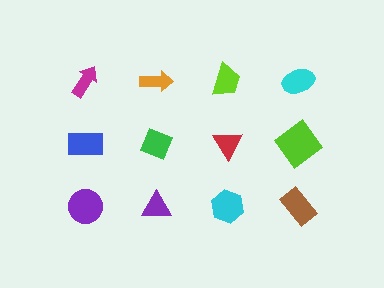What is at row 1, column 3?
A lime trapezoid.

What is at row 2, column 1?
A blue rectangle.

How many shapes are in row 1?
4 shapes.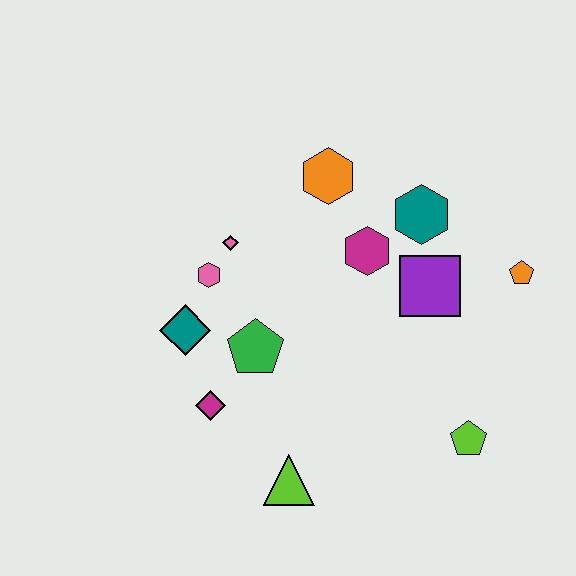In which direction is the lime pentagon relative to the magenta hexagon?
The lime pentagon is below the magenta hexagon.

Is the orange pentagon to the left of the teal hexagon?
No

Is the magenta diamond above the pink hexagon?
No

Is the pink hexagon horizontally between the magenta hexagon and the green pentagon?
No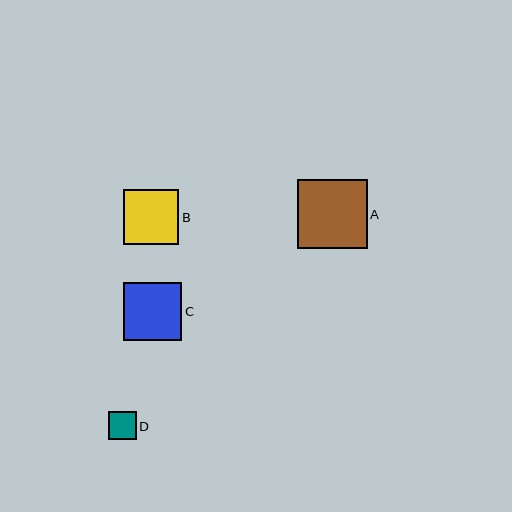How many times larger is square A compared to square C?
Square A is approximately 1.2 times the size of square C.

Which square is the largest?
Square A is the largest with a size of approximately 70 pixels.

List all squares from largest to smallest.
From largest to smallest: A, C, B, D.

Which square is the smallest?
Square D is the smallest with a size of approximately 28 pixels.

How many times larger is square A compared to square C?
Square A is approximately 1.2 times the size of square C.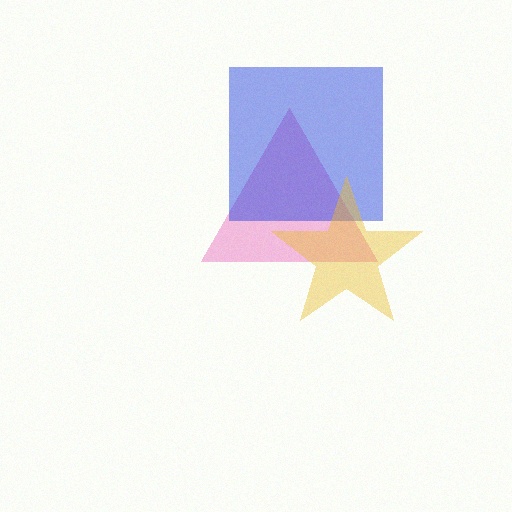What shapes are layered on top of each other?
The layered shapes are: a pink triangle, a blue square, a yellow star.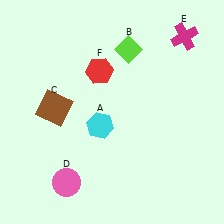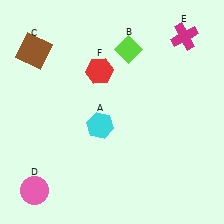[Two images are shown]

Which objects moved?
The objects that moved are: the brown square (C), the pink circle (D).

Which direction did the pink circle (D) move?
The pink circle (D) moved left.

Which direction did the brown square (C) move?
The brown square (C) moved up.